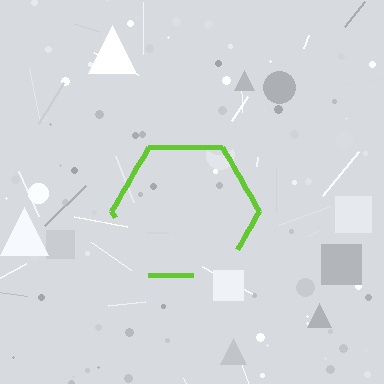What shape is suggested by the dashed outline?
The dashed outline suggests a hexagon.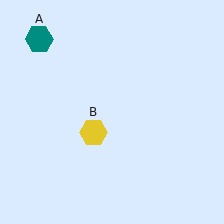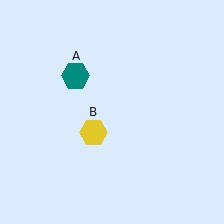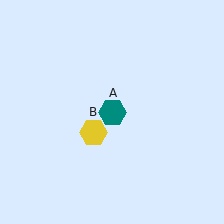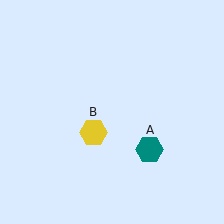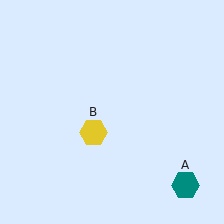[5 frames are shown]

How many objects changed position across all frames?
1 object changed position: teal hexagon (object A).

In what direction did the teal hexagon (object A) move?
The teal hexagon (object A) moved down and to the right.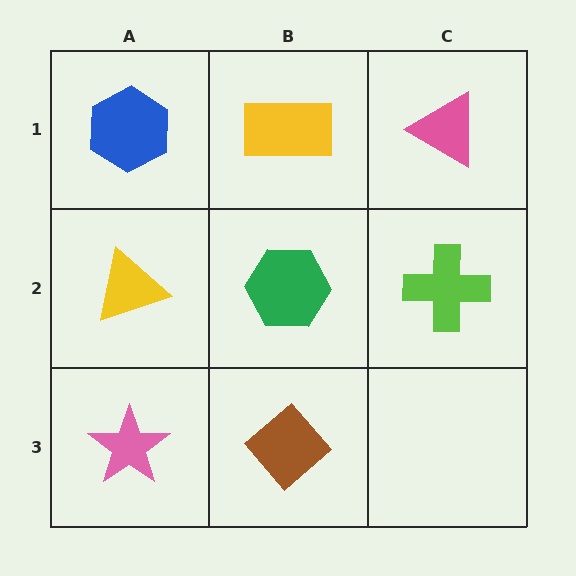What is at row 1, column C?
A pink triangle.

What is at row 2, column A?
A yellow triangle.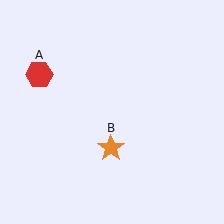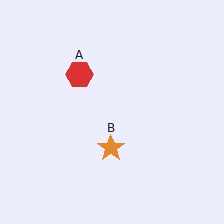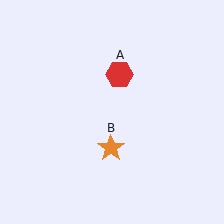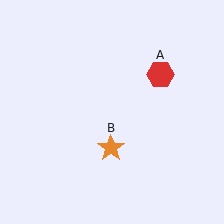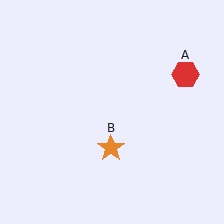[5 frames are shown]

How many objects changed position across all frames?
1 object changed position: red hexagon (object A).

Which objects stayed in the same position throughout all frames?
Orange star (object B) remained stationary.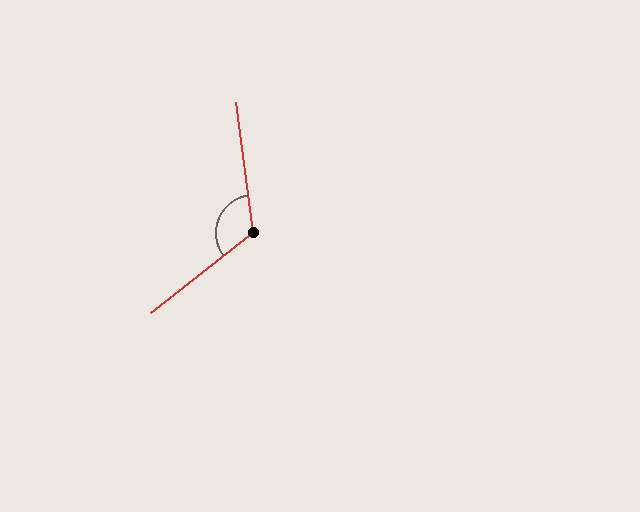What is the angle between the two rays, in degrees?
Approximately 120 degrees.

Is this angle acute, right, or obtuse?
It is obtuse.